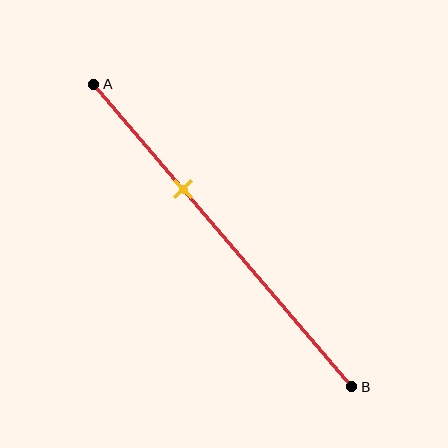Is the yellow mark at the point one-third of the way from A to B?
Yes, the mark is approximately at the one-third point.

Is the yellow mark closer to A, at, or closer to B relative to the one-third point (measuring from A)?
The yellow mark is approximately at the one-third point of segment AB.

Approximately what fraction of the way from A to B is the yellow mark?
The yellow mark is approximately 35% of the way from A to B.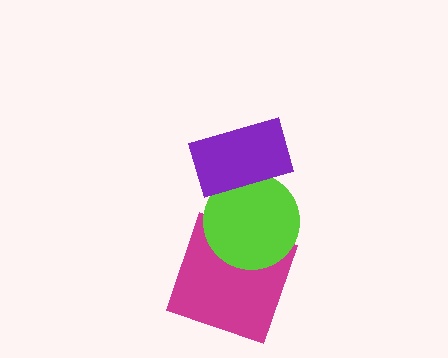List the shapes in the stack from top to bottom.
From top to bottom: the purple rectangle, the lime circle, the magenta square.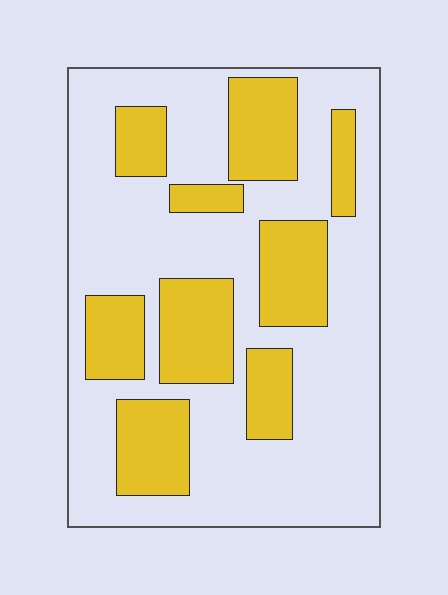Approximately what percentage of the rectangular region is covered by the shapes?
Approximately 35%.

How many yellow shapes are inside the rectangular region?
9.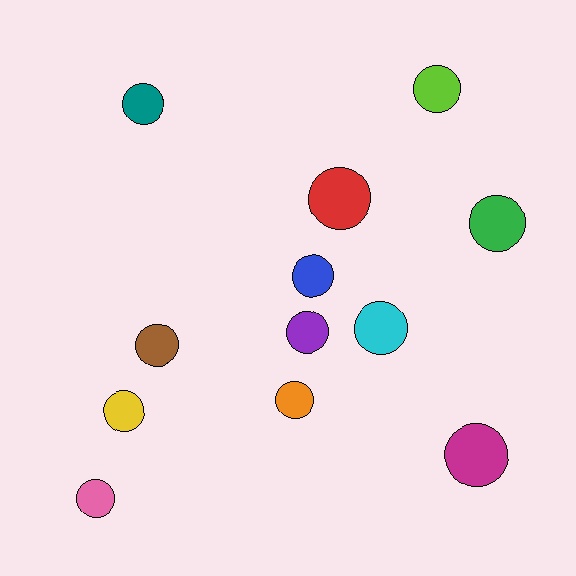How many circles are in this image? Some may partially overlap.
There are 12 circles.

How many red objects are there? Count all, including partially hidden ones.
There is 1 red object.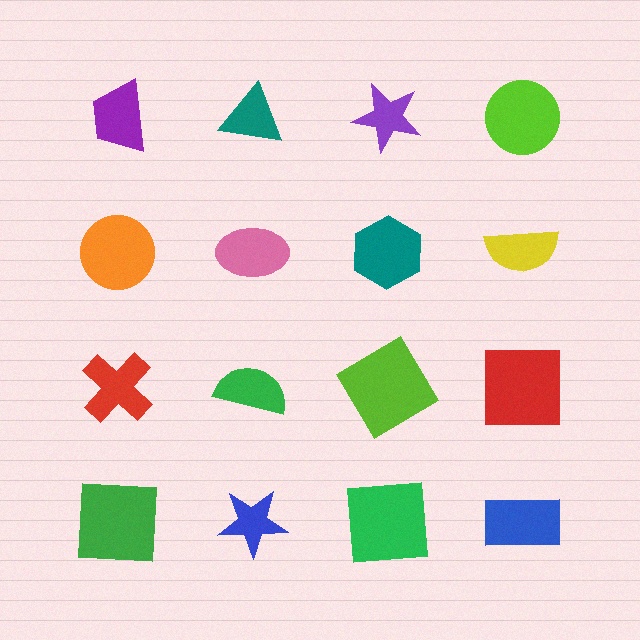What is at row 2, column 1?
An orange circle.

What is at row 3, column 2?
A green semicircle.